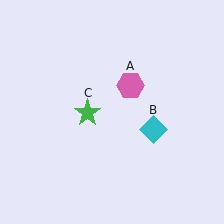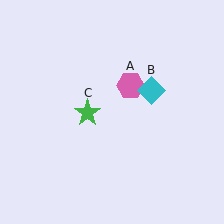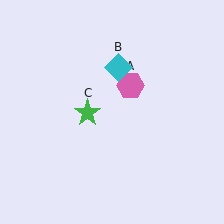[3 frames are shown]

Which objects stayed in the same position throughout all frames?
Pink hexagon (object A) and green star (object C) remained stationary.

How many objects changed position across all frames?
1 object changed position: cyan diamond (object B).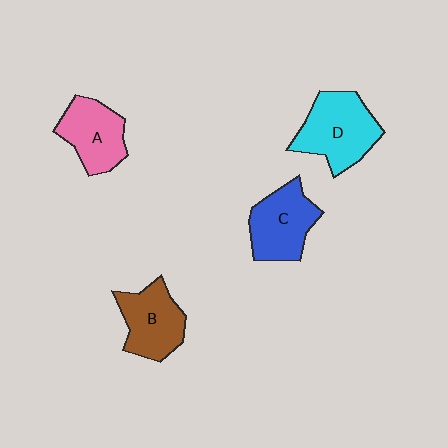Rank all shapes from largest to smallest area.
From largest to smallest: D (cyan), C (blue), B (brown), A (pink).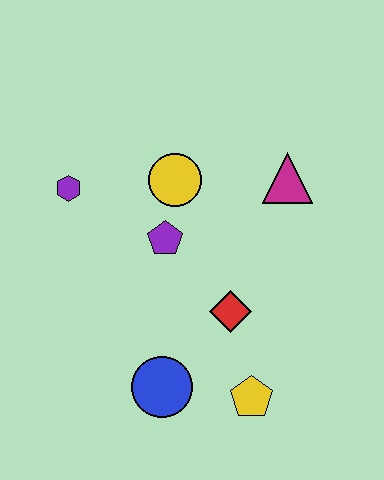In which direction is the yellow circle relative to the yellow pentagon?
The yellow circle is above the yellow pentagon.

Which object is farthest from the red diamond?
The purple hexagon is farthest from the red diamond.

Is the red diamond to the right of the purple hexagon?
Yes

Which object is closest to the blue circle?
The yellow pentagon is closest to the blue circle.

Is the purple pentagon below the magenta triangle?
Yes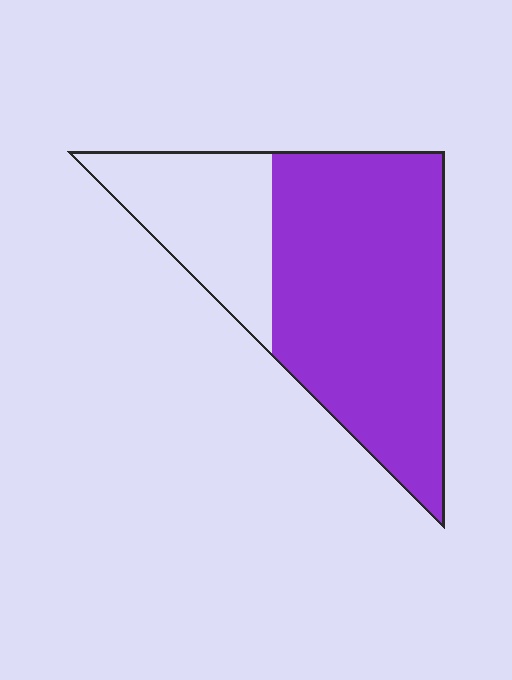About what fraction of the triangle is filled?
About two thirds (2/3).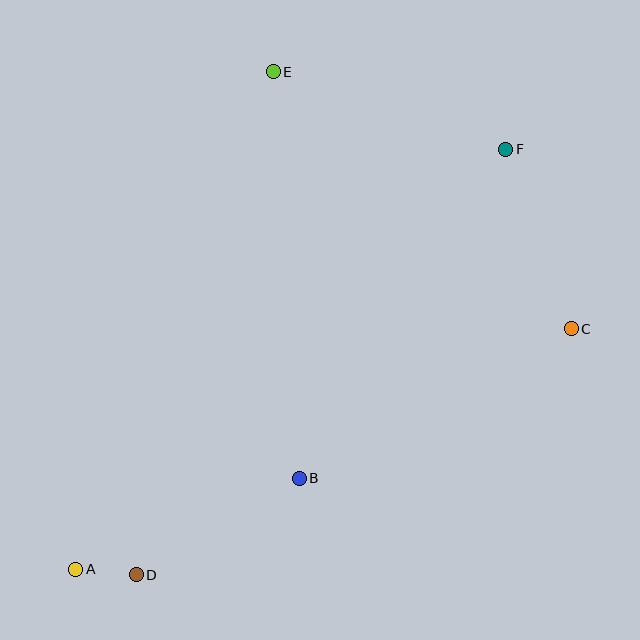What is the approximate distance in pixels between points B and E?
The distance between B and E is approximately 407 pixels.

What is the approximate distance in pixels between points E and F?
The distance between E and F is approximately 246 pixels.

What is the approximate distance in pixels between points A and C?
The distance between A and C is approximately 551 pixels.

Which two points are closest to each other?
Points A and D are closest to each other.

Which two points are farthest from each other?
Points A and F are farthest from each other.